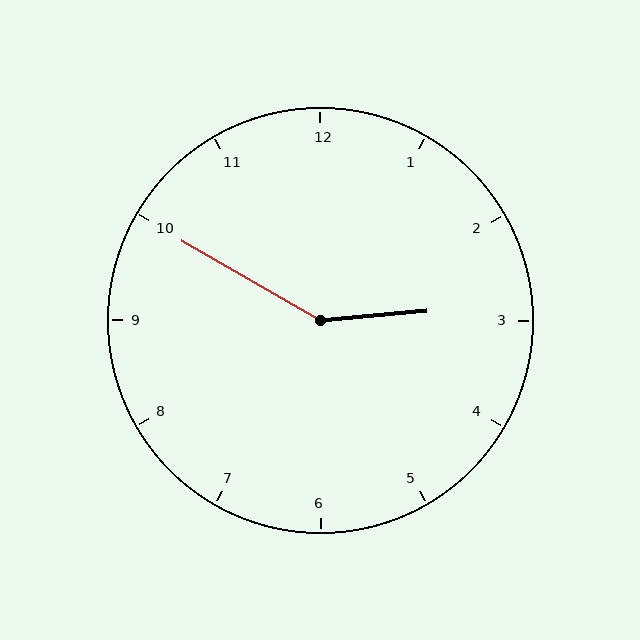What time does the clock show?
2:50.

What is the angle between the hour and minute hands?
Approximately 145 degrees.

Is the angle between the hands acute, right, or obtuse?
It is obtuse.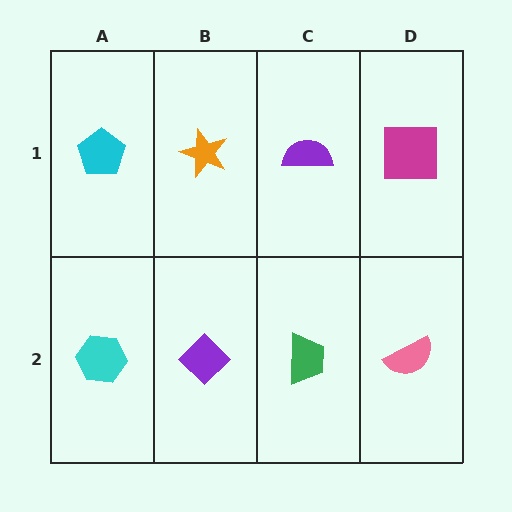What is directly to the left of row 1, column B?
A cyan pentagon.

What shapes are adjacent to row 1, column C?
A green trapezoid (row 2, column C), an orange star (row 1, column B), a magenta square (row 1, column D).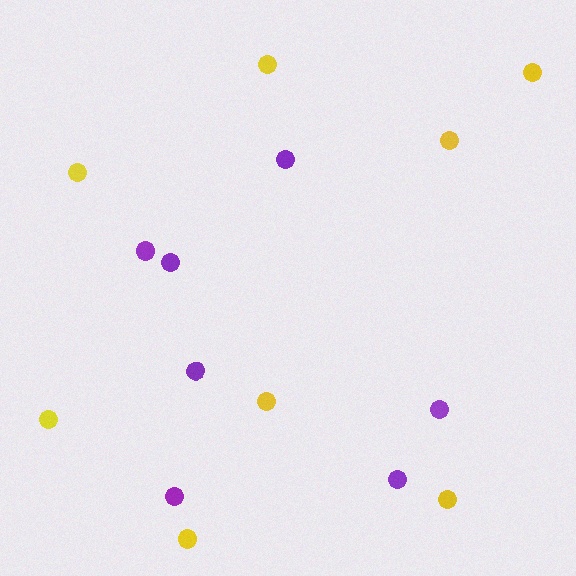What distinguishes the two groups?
There are 2 groups: one group of yellow circles (8) and one group of purple circles (7).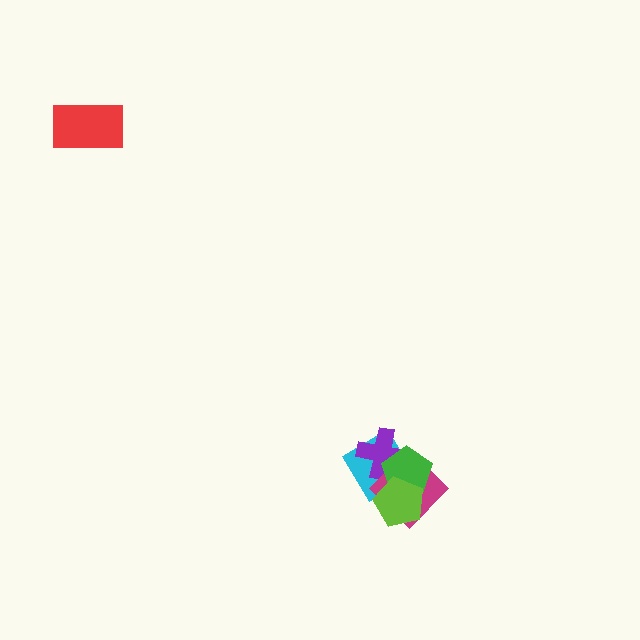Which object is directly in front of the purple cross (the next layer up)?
The magenta diamond is directly in front of the purple cross.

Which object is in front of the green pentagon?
The lime pentagon is in front of the green pentagon.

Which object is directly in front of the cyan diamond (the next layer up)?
The purple cross is directly in front of the cyan diamond.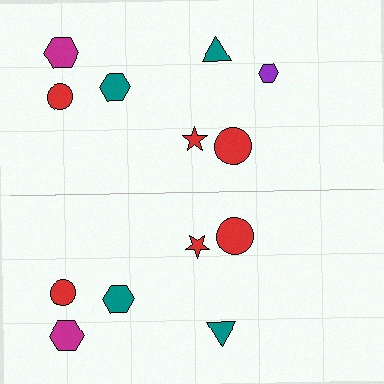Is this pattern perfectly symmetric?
No, the pattern is not perfectly symmetric. A purple hexagon is missing from the bottom side.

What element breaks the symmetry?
A purple hexagon is missing from the bottom side.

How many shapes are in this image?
There are 13 shapes in this image.